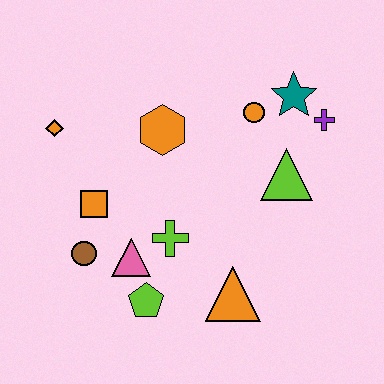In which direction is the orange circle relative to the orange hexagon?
The orange circle is to the right of the orange hexagon.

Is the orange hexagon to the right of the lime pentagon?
Yes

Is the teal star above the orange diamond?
Yes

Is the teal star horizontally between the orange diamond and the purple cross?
Yes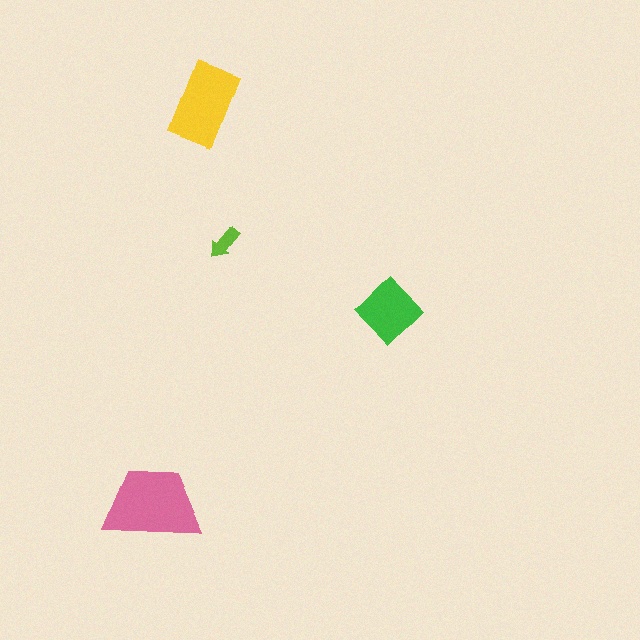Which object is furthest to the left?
The pink trapezoid is leftmost.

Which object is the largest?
The pink trapezoid.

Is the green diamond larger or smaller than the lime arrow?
Larger.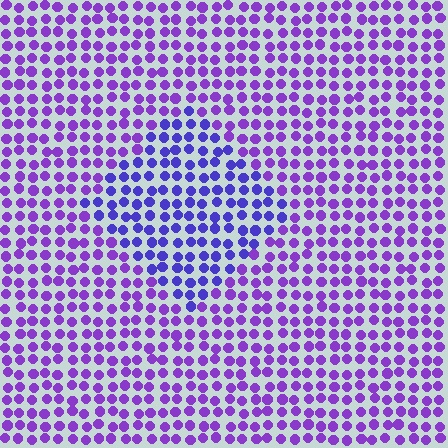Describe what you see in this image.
The image is filled with small purple elements in a uniform arrangement. A diamond-shaped region is visible where the elements are tinted to a slightly different hue, forming a subtle color boundary.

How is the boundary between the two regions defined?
The boundary is defined purely by a slight shift in hue (about 27 degrees). Spacing, size, and orientation are identical on both sides.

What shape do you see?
I see a diamond.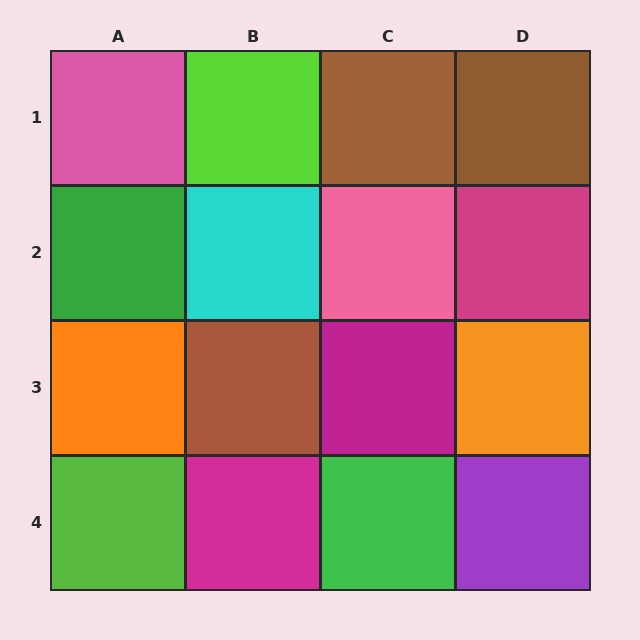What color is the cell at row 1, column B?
Lime.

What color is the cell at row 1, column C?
Brown.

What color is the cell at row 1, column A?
Pink.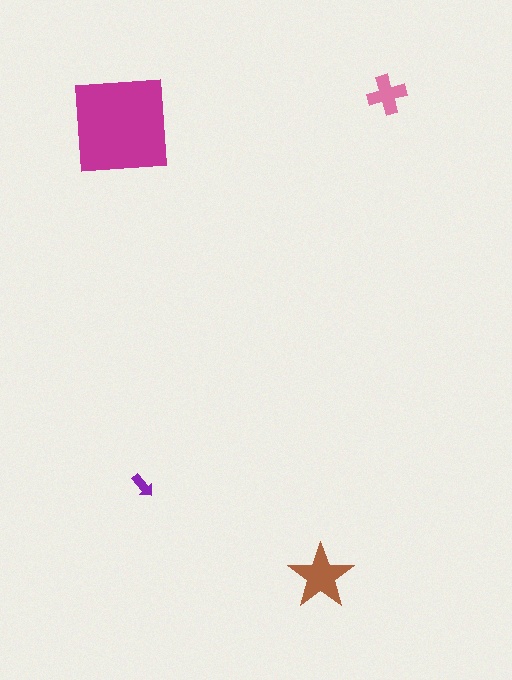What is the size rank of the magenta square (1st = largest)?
1st.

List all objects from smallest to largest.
The purple arrow, the pink cross, the brown star, the magenta square.